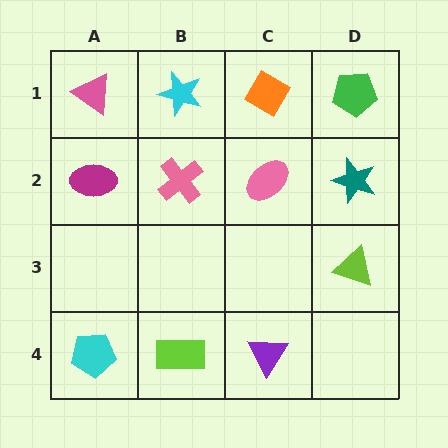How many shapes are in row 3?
1 shape.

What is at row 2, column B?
A pink cross.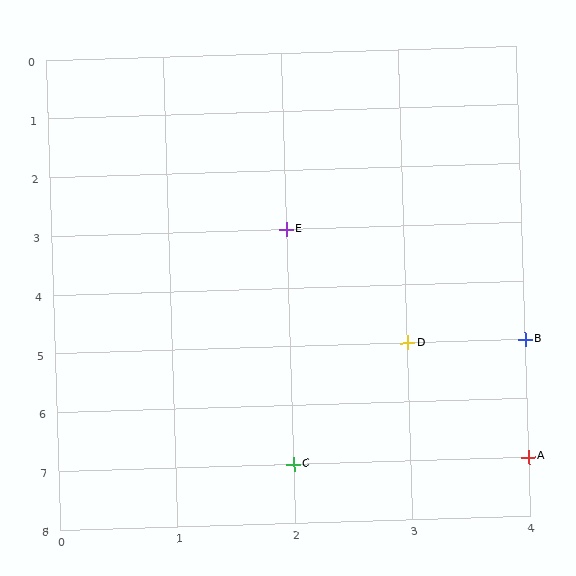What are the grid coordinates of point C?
Point C is at grid coordinates (2, 7).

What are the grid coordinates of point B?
Point B is at grid coordinates (4, 5).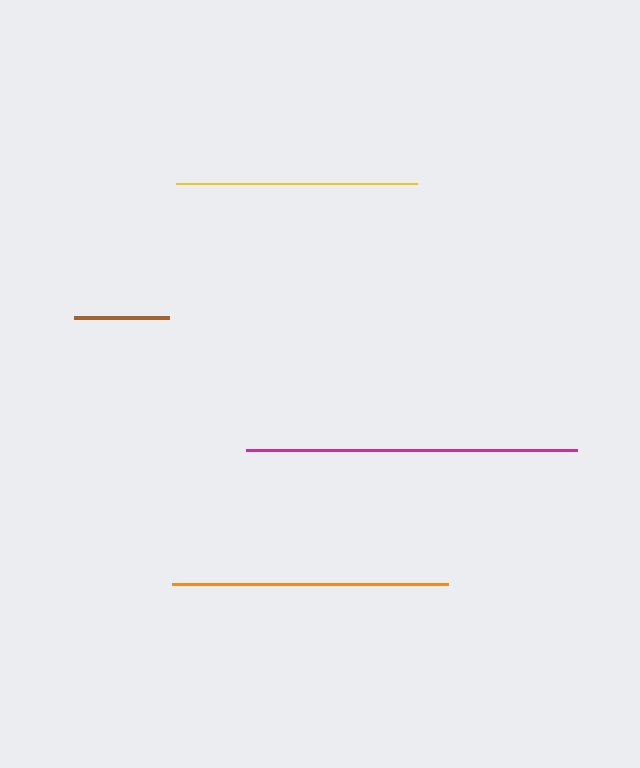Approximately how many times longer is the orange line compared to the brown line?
The orange line is approximately 2.9 times the length of the brown line.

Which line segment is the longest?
The magenta line is the longest at approximately 331 pixels.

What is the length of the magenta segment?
The magenta segment is approximately 331 pixels long.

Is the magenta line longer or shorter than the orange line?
The magenta line is longer than the orange line.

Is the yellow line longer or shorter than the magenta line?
The magenta line is longer than the yellow line.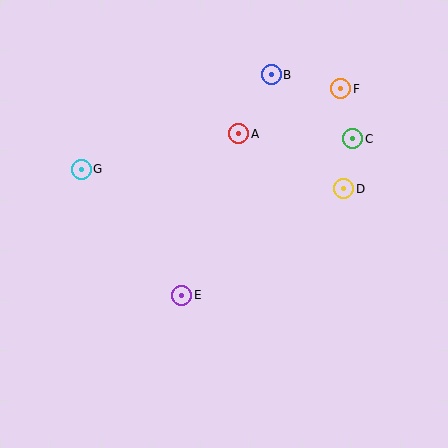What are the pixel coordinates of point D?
Point D is at (344, 189).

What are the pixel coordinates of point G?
Point G is at (81, 169).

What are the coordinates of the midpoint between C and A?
The midpoint between C and A is at (296, 136).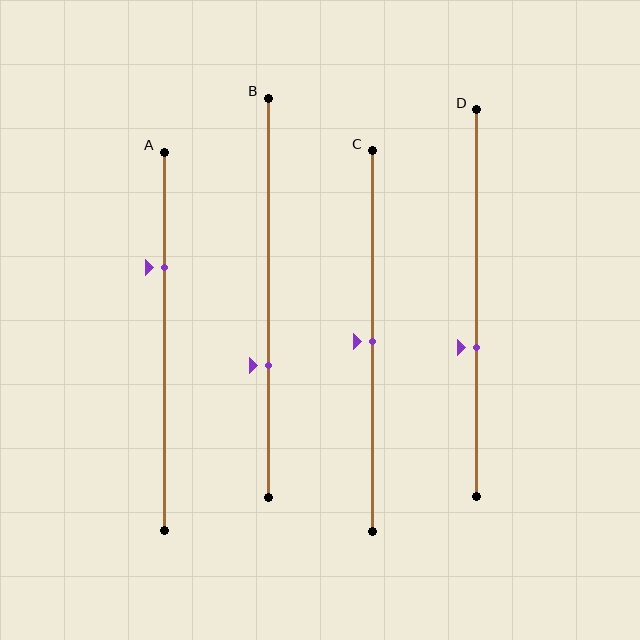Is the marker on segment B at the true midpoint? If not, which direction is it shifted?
No, the marker on segment B is shifted downward by about 17% of the segment length.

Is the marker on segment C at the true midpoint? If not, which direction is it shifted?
Yes, the marker on segment C is at the true midpoint.